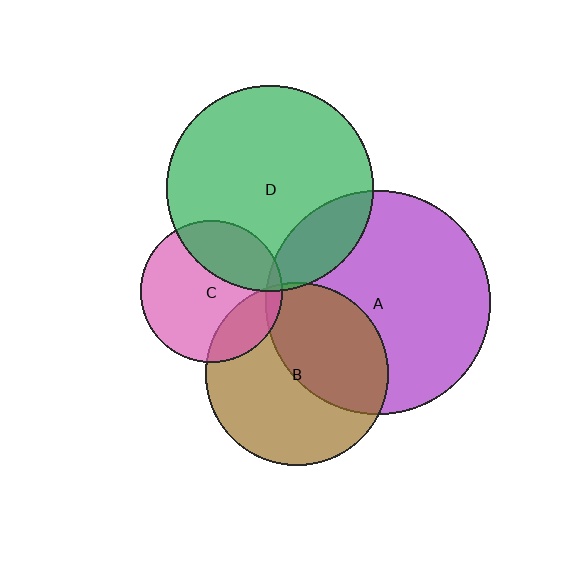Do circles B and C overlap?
Yes.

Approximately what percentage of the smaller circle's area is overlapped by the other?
Approximately 20%.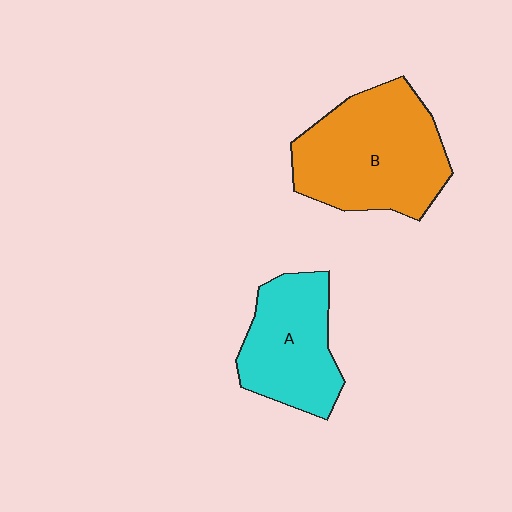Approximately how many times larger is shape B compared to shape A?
Approximately 1.4 times.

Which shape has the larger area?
Shape B (orange).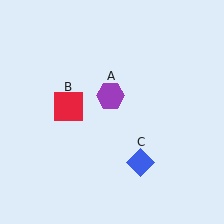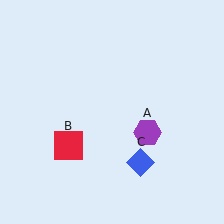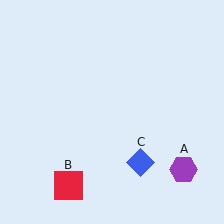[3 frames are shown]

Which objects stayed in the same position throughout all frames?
Blue diamond (object C) remained stationary.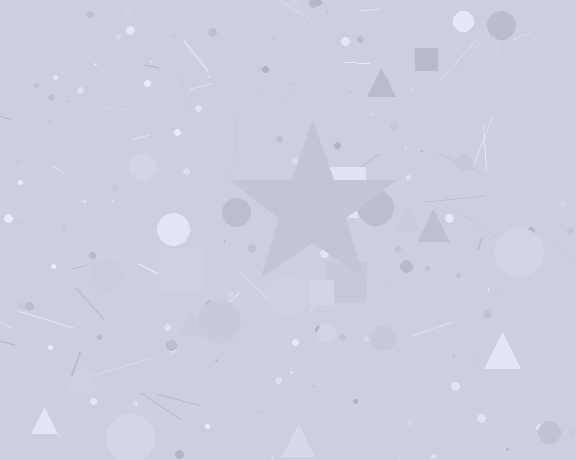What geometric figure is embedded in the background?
A star is embedded in the background.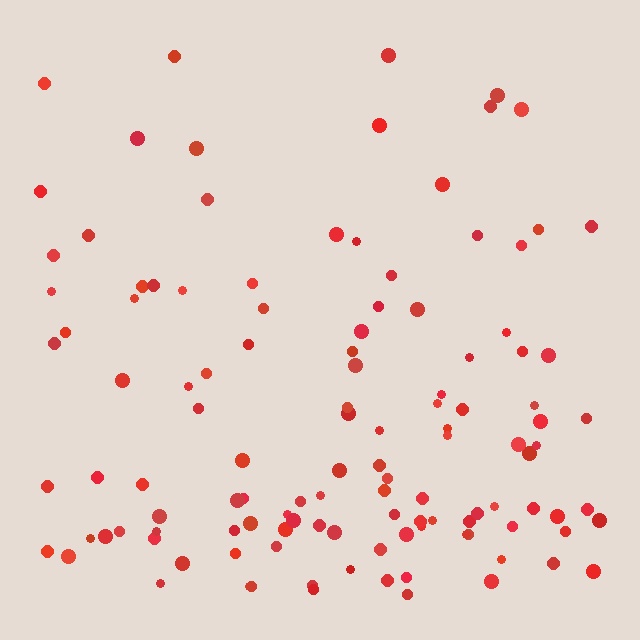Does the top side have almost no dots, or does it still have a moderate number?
Still a moderate number, just noticeably fewer than the bottom.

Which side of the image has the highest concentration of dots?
The bottom.